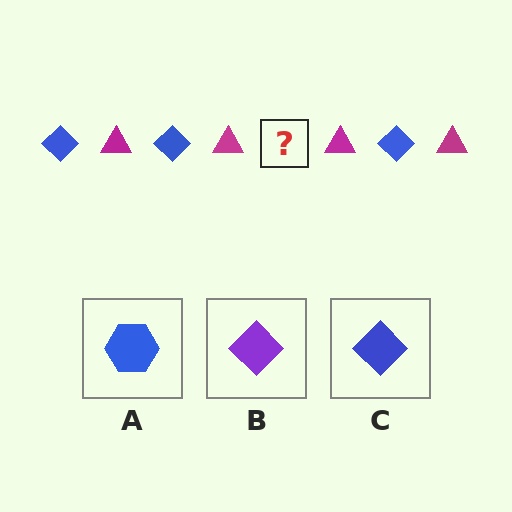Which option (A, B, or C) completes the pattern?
C.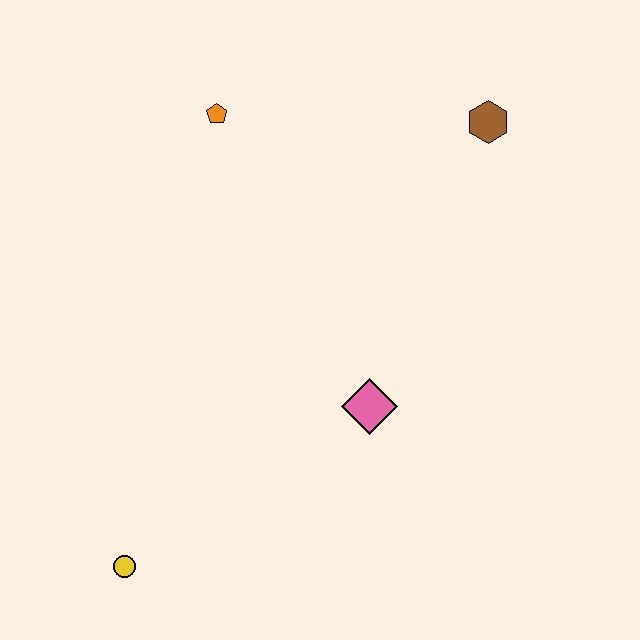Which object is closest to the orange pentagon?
The brown hexagon is closest to the orange pentagon.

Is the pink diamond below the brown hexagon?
Yes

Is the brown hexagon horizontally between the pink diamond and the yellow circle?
No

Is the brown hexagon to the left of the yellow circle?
No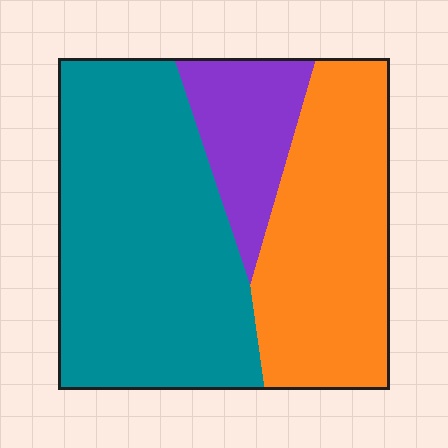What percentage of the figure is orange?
Orange takes up between a third and a half of the figure.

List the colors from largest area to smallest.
From largest to smallest: teal, orange, purple.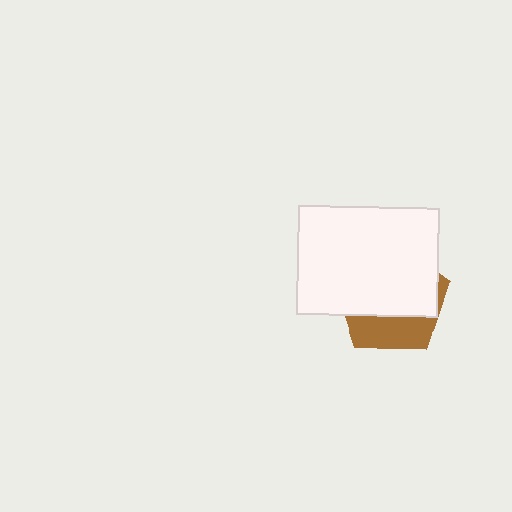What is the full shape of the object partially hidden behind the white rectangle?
The partially hidden object is a brown pentagon.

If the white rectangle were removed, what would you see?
You would see the complete brown pentagon.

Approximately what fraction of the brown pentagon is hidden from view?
Roughly 67% of the brown pentagon is hidden behind the white rectangle.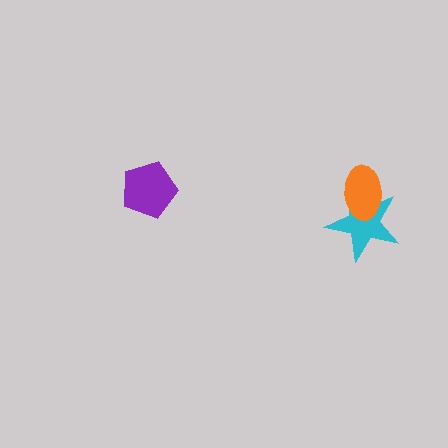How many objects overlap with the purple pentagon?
0 objects overlap with the purple pentagon.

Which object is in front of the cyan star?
The orange ellipse is in front of the cyan star.